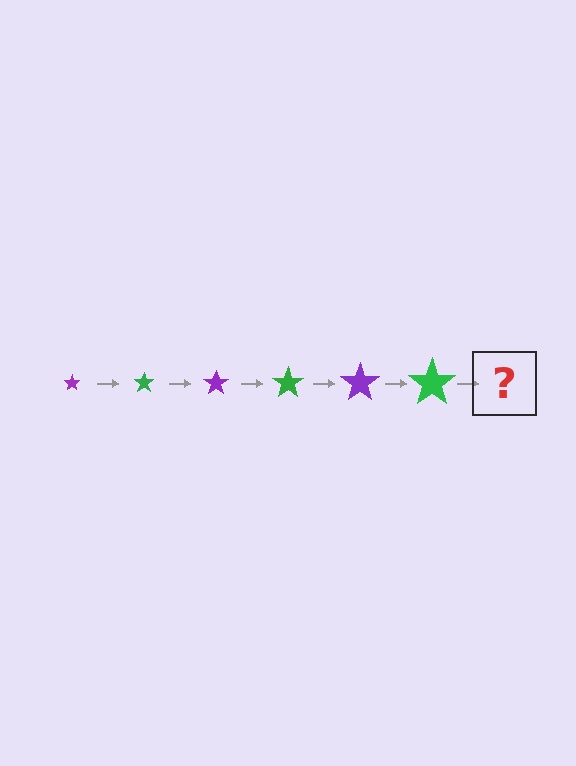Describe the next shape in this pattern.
It should be a purple star, larger than the previous one.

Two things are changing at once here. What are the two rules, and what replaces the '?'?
The two rules are that the star grows larger each step and the color cycles through purple and green. The '?' should be a purple star, larger than the previous one.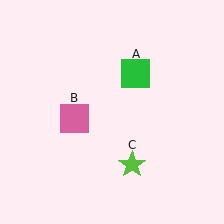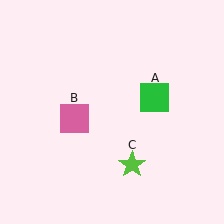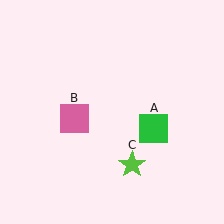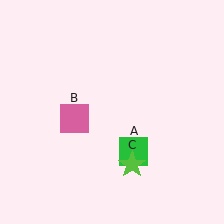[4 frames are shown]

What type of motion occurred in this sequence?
The green square (object A) rotated clockwise around the center of the scene.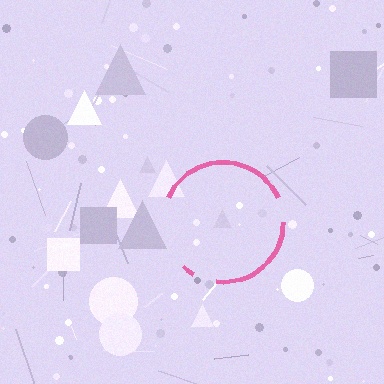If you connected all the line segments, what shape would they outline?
They would outline a circle.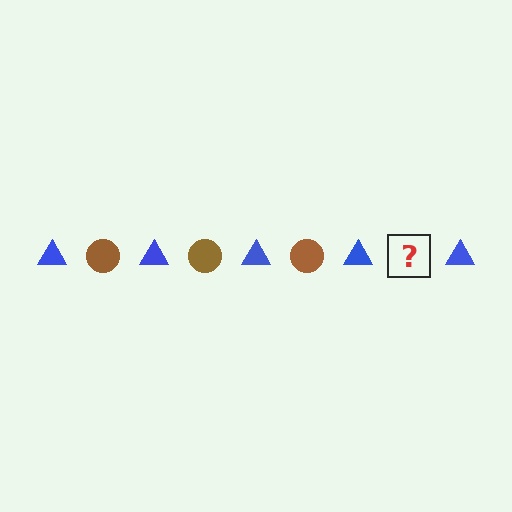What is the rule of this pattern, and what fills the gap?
The rule is that the pattern alternates between blue triangle and brown circle. The gap should be filled with a brown circle.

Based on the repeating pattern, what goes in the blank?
The blank should be a brown circle.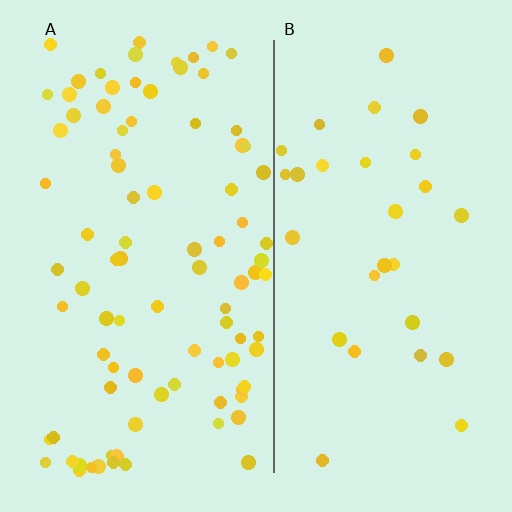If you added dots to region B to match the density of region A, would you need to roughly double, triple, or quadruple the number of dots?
Approximately triple.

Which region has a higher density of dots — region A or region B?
A (the left).